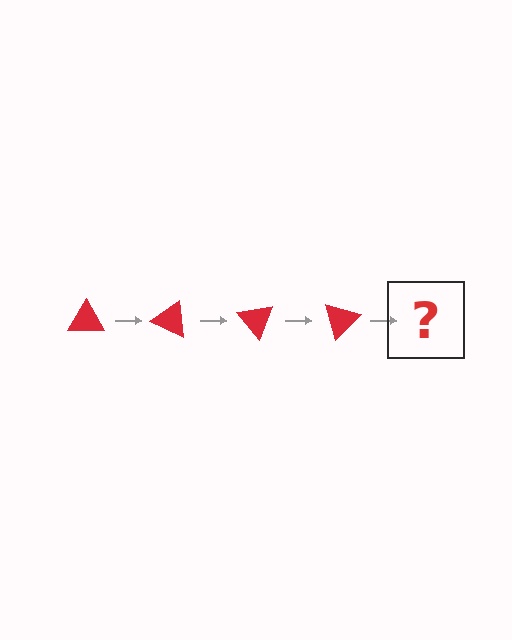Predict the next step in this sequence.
The next step is a red triangle rotated 100 degrees.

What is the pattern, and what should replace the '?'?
The pattern is that the triangle rotates 25 degrees each step. The '?' should be a red triangle rotated 100 degrees.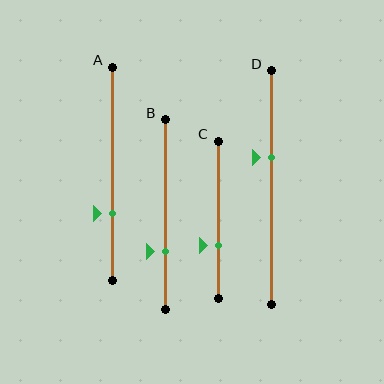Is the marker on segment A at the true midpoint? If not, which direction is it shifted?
No, the marker on segment A is shifted downward by about 19% of the segment length.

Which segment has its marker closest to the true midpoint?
Segment D has its marker closest to the true midpoint.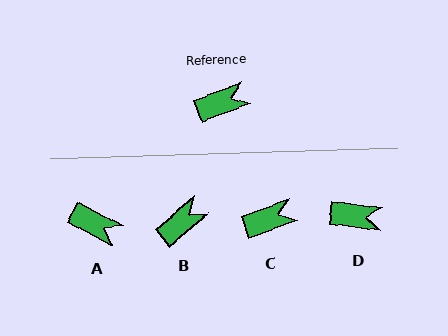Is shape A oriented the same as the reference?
No, it is off by about 49 degrees.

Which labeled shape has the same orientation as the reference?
C.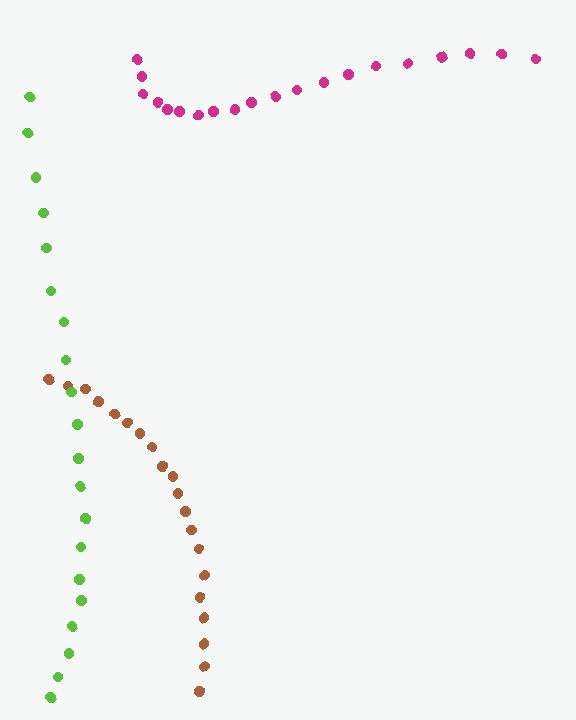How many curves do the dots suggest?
There are 3 distinct paths.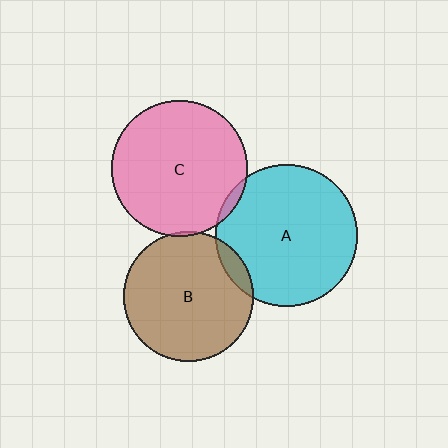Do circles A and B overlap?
Yes.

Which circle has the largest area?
Circle A (cyan).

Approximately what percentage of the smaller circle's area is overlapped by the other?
Approximately 10%.